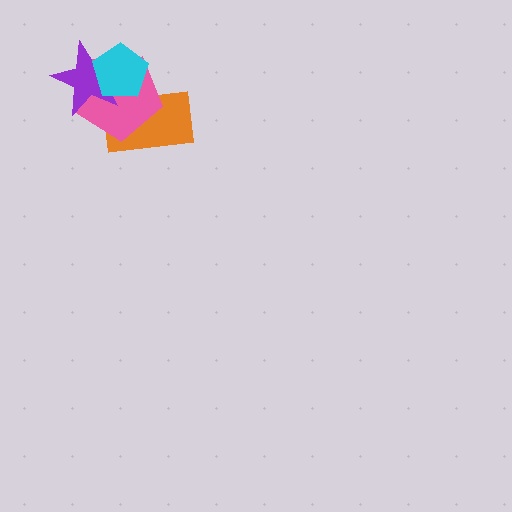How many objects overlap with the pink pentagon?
3 objects overlap with the pink pentagon.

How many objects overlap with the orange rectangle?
3 objects overlap with the orange rectangle.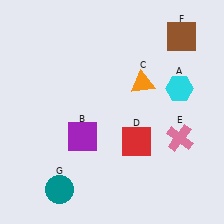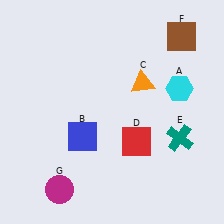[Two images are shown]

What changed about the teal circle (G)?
In Image 1, G is teal. In Image 2, it changed to magenta.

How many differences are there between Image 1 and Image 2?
There are 3 differences between the two images.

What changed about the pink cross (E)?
In Image 1, E is pink. In Image 2, it changed to teal.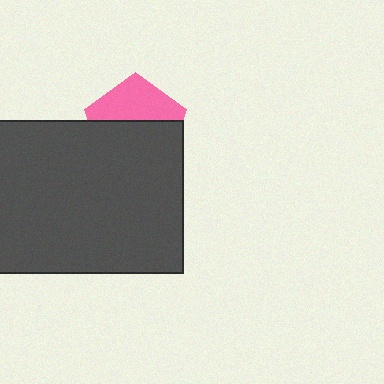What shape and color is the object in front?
The object in front is a dark gray rectangle.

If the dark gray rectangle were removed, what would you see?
You would see the complete pink pentagon.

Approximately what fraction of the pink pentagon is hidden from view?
Roughly 58% of the pink pentagon is hidden behind the dark gray rectangle.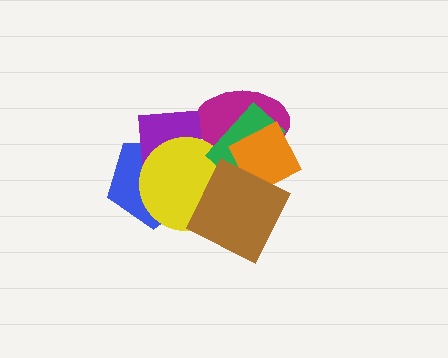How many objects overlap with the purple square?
3 objects overlap with the purple square.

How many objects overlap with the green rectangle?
3 objects overlap with the green rectangle.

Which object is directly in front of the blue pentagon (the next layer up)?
The purple square is directly in front of the blue pentagon.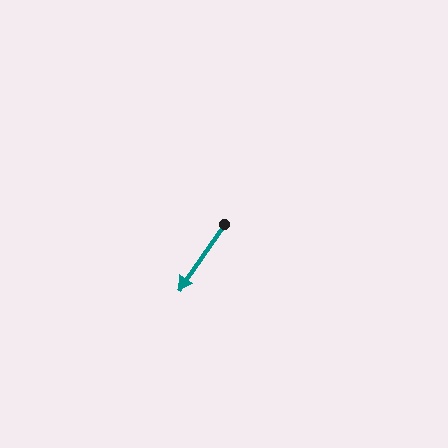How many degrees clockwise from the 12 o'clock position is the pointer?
Approximately 215 degrees.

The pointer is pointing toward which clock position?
Roughly 7 o'clock.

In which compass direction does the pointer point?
Southwest.